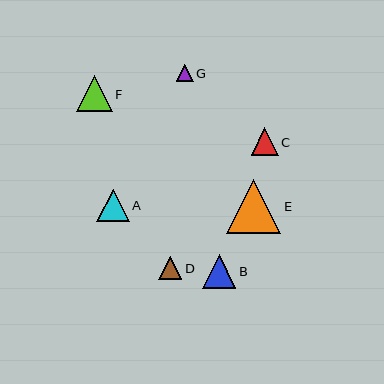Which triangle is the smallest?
Triangle G is the smallest with a size of approximately 17 pixels.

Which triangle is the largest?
Triangle E is the largest with a size of approximately 54 pixels.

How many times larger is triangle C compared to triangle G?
Triangle C is approximately 1.6 times the size of triangle G.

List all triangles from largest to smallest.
From largest to smallest: E, F, B, A, C, D, G.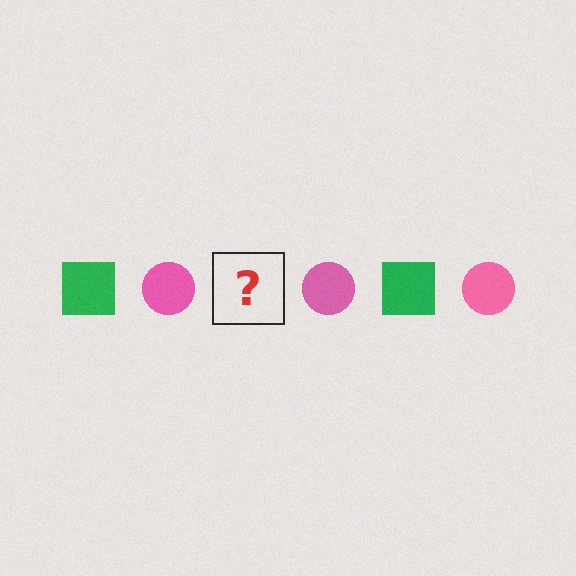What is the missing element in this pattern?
The missing element is a green square.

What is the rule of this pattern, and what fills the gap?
The rule is that the pattern alternates between green square and pink circle. The gap should be filled with a green square.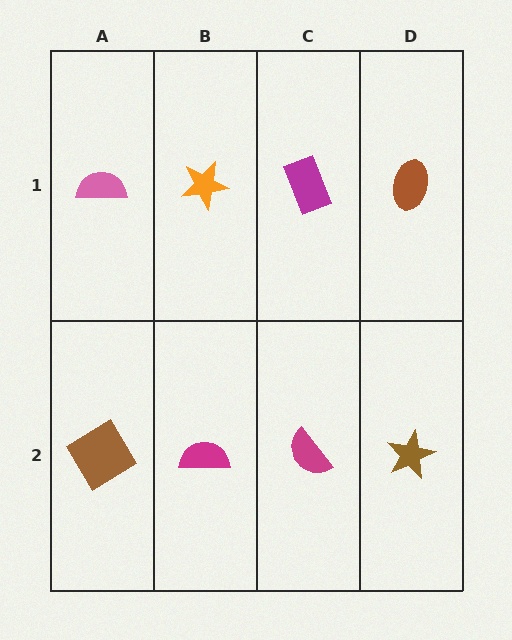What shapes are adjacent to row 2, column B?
An orange star (row 1, column B), a brown diamond (row 2, column A), a magenta semicircle (row 2, column C).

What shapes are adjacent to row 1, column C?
A magenta semicircle (row 2, column C), an orange star (row 1, column B), a brown ellipse (row 1, column D).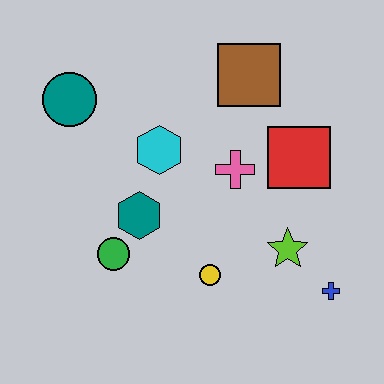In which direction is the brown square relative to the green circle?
The brown square is above the green circle.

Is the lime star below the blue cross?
No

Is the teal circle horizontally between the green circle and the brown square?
No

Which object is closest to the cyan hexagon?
The teal hexagon is closest to the cyan hexagon.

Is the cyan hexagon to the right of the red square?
No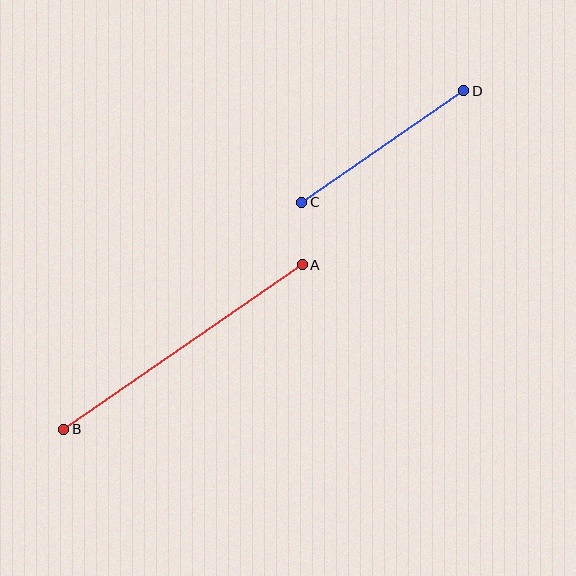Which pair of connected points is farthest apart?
Points A and B are farthest apart.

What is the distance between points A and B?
The distance is approximately 290 pixels.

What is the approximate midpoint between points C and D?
The midpoint is at approximately (383, 146) pixels.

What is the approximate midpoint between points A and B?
The midpoint is at approximately (183, 347) pixels.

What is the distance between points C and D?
The distance is approximately 197 pixels.